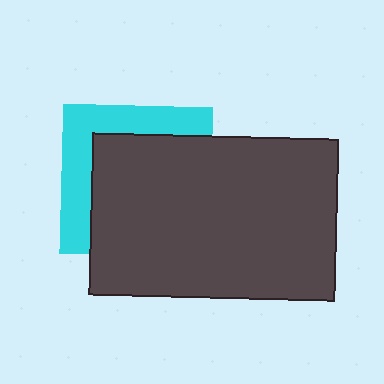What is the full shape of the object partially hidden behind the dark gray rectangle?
The partially hidden object is a cyan square.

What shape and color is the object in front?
The object in front is a dark gray rectangle.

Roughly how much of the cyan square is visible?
A small part of it is visible (roughly 35%).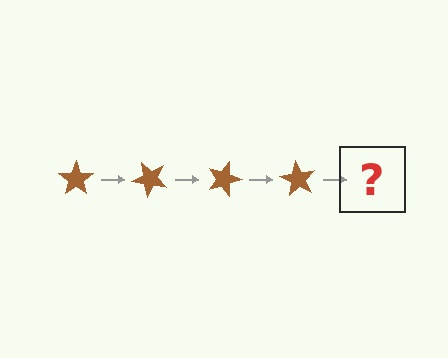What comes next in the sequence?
The next element should be a brown star rotated 180 degrees.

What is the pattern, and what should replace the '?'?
The pattern is that the star rotates 45 degrees each step. The '?' should be a brown star rotated 180 degrees.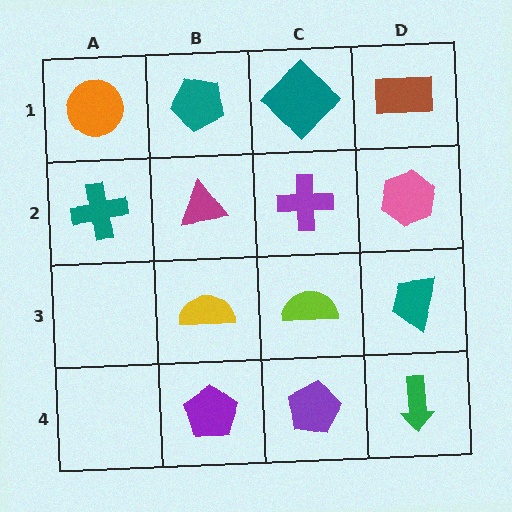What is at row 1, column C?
A teal diamond.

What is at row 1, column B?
A teal pentagon.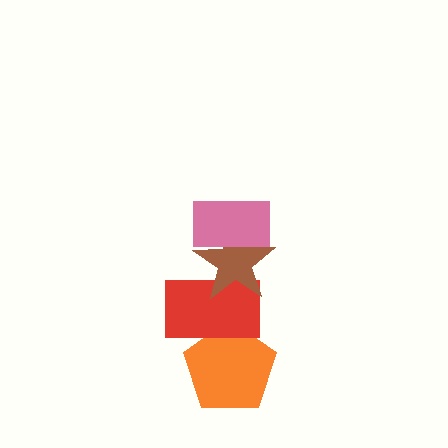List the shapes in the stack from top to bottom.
From top to bottom: the pink rectangle, the brown star, the red rectangle, the orange pentagon.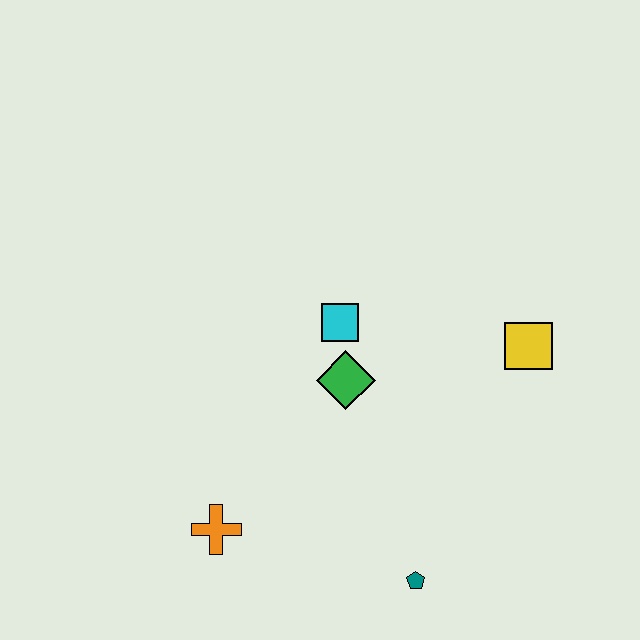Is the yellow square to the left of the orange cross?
No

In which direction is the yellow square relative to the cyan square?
The yellow square is to the right of the cyan square.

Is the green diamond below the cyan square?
Yes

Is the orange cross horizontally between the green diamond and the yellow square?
No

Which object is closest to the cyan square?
The green diamond is closest to the cyan square.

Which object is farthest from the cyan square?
The teal pentagon is farthest from the cyan square.